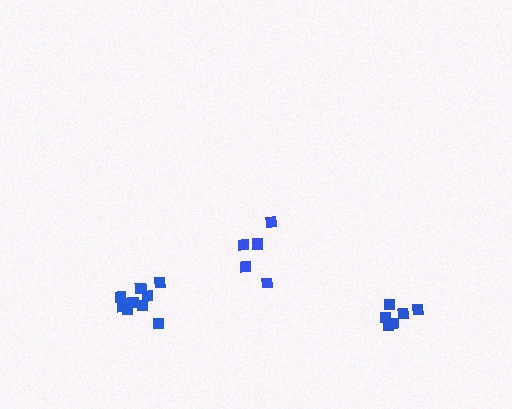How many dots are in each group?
Group 1: 12 dots, Group 2: 6 dots, Group 3: 6 dots (24 total).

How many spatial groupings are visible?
There are 3 spatial groupings.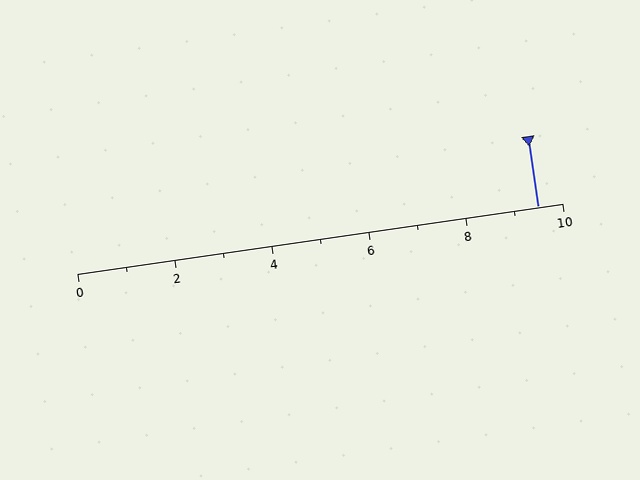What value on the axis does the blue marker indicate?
The marker indicates approximately 9.5.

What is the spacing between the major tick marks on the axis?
The major ticks are spaced 2 apart.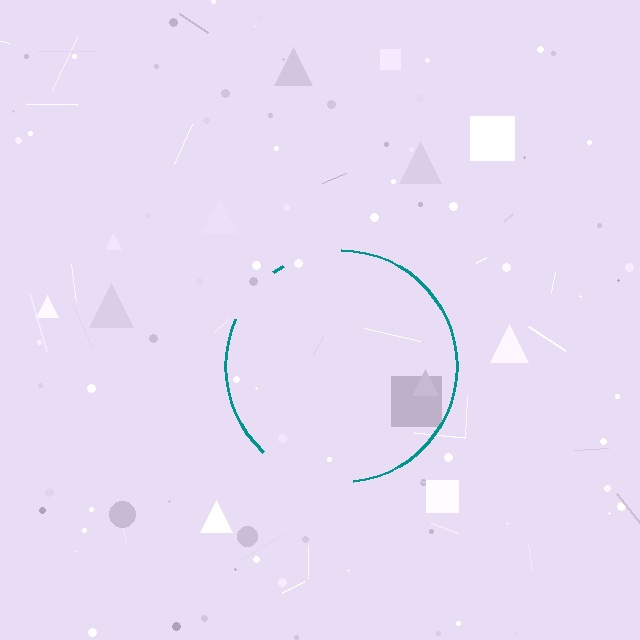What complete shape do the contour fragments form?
The contour fragments form a circle.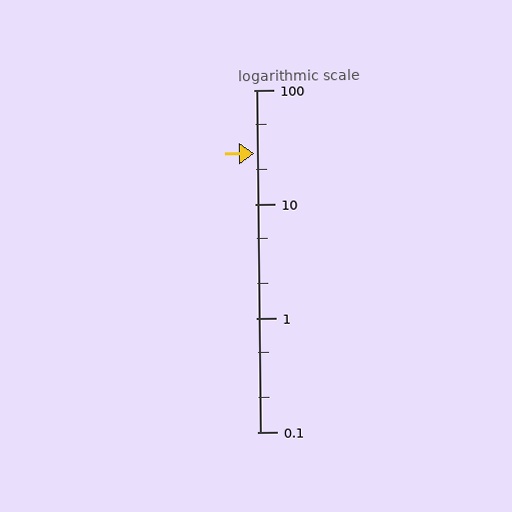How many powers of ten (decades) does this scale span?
The scale spans 3 decades, from 0.1 to 100.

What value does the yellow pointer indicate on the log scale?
The pointer indicates approximately 28.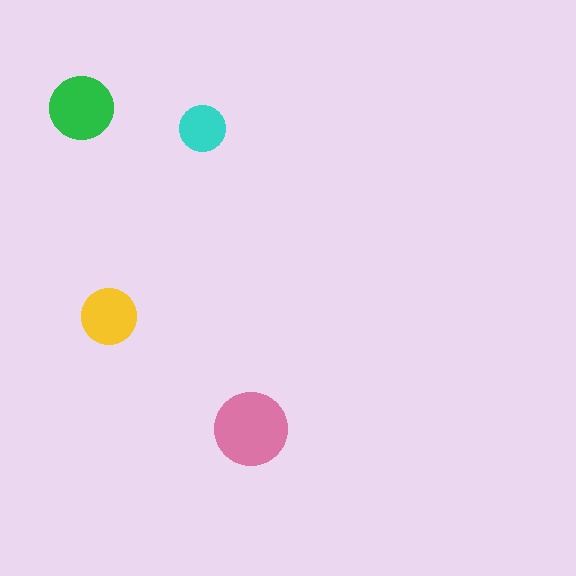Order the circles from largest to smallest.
the pink one, the green one, the yellow one, the cyan one.